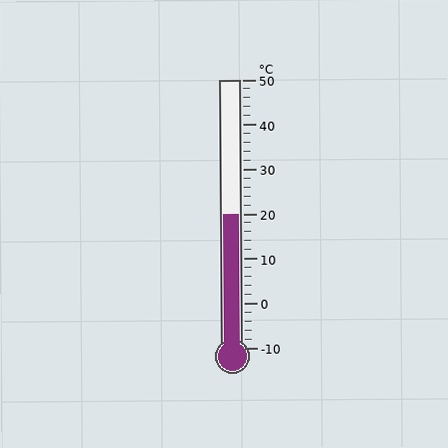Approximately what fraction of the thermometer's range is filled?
The thermometer is filled to approximately 50% of its range.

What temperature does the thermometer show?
The thermometer shows approximately 20°C.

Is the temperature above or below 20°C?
The temperature is at 20°C.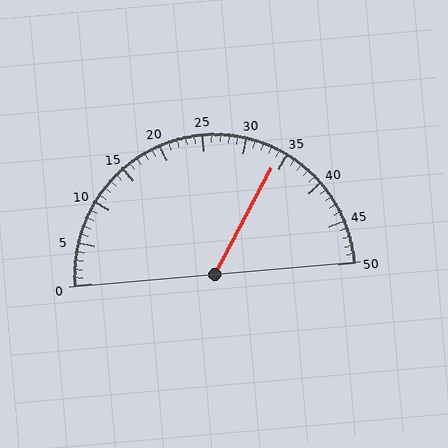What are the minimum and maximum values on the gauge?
The gauge ranges from 0 to 50.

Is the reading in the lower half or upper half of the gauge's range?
The reading is in the upper half of the range (0 to 50).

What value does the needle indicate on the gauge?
The needle indicates approximately 34.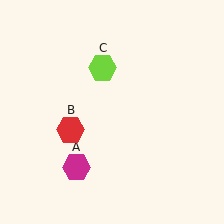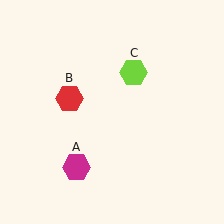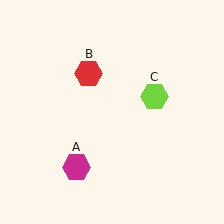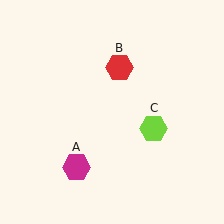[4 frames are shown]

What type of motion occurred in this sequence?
The red hexagon (object B), lime hexagon (object C) rotated clockwise around the center of the scene.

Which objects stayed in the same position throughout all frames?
Magenta hexagon (object A) remained stationary.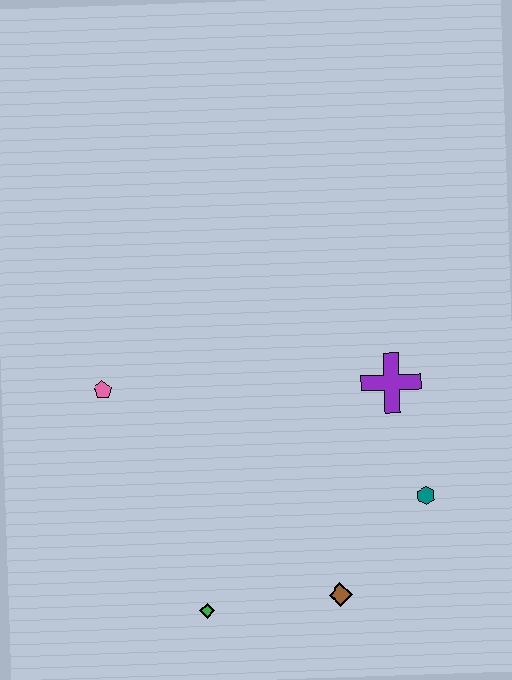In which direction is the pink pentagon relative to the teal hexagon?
The pink pentagon is to the left of the teal hexagon.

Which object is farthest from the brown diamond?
The pink pentagon is farthest from the brown diamond.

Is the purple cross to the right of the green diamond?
Yes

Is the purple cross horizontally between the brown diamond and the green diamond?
No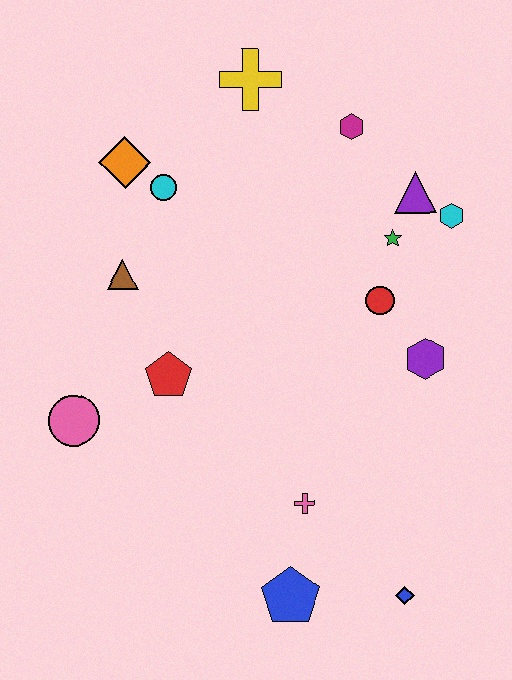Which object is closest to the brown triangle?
The cyan circle is closest to the brown triangle.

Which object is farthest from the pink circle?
The cyan hexagon is farthest from the pink circle.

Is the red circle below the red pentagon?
No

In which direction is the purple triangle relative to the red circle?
The purple triangle is above the red circle.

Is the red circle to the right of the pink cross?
Yes